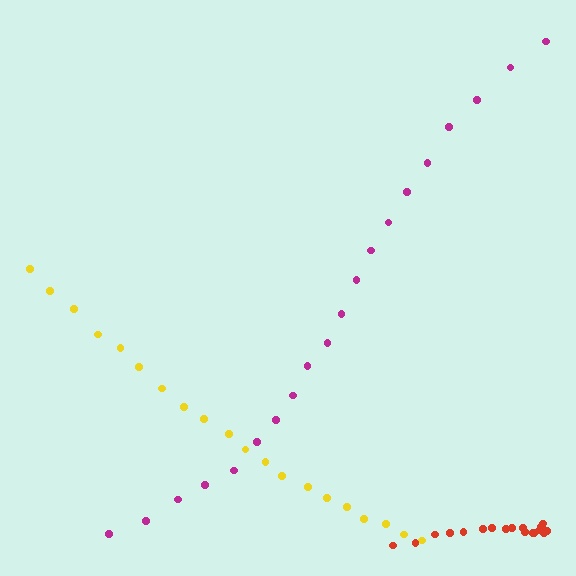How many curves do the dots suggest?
There are 3 distinct paths.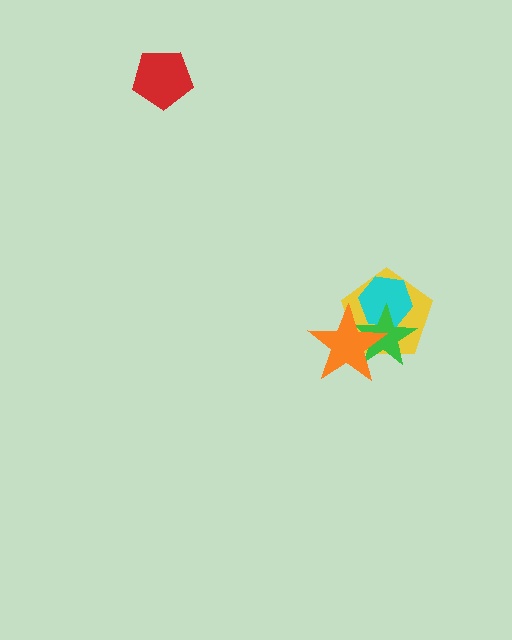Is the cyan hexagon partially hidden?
Yes, it is partially covered by another shape.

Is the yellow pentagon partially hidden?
Yes, it is partially covered by another shape.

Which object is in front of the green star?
The orange star is in front of the green star.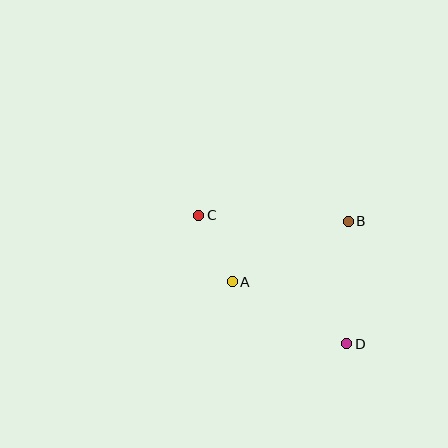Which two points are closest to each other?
Points A and C are closest to each other.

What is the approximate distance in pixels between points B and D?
The distance between B and D is approximately 122 pixels.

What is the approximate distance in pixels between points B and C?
The distance between B and C is approximately 149 pixels.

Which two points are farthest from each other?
Points C and D are farthest from each other.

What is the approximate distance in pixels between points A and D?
The distance between A and D is approximately 130 pixels.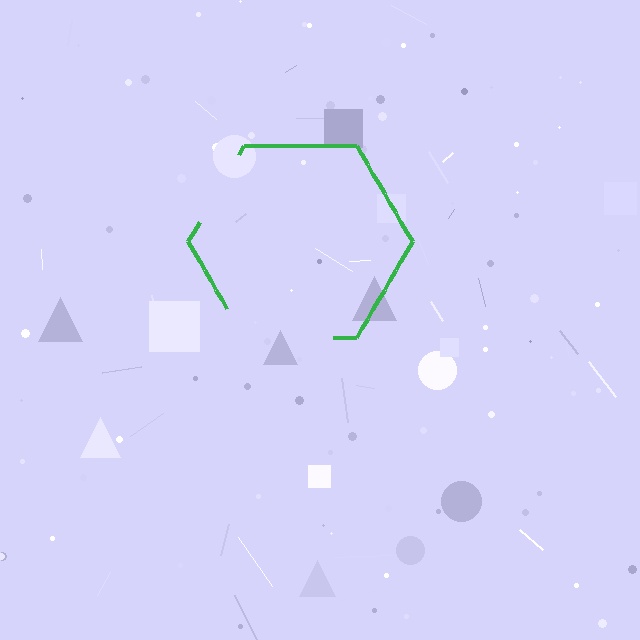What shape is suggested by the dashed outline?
The dashed outline suggests a hexagon.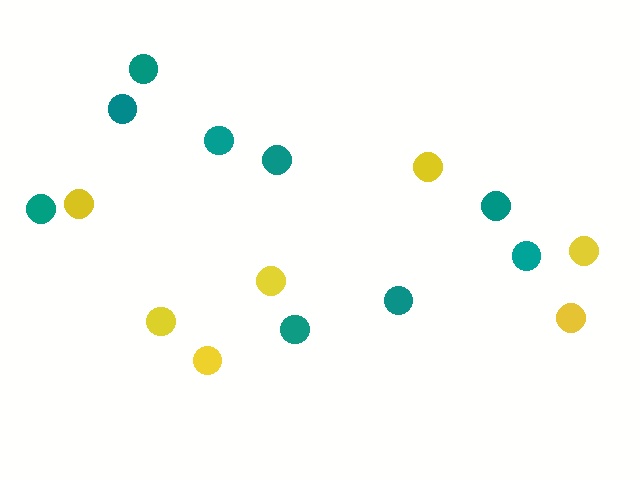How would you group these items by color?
There are 2 groups: one group of yellow circles (7) and one group of teal circles (9).